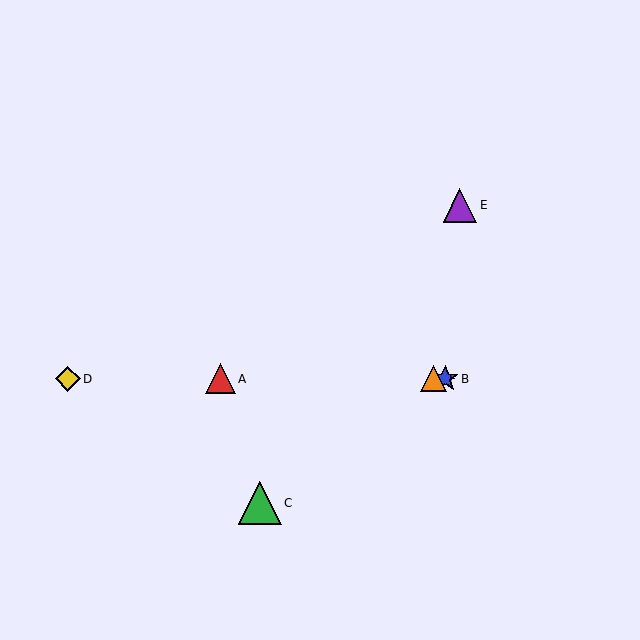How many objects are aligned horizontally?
4 objects (A, B, D, F) are aligned horizontally.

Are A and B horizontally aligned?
Yes, both are at y≈379.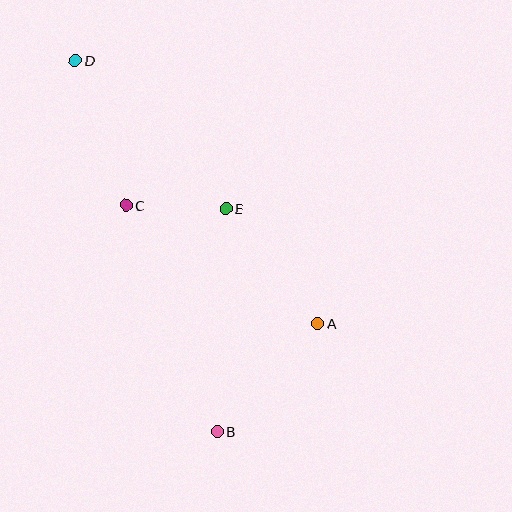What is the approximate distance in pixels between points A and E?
The distance between A and E is approximately 147 pixels.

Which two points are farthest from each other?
Points B and D are farthest from each other.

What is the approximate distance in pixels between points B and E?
The distance between B and E is approximately 223 pixels.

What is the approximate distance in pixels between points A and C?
The distance between A and C is approximately 225 pixels.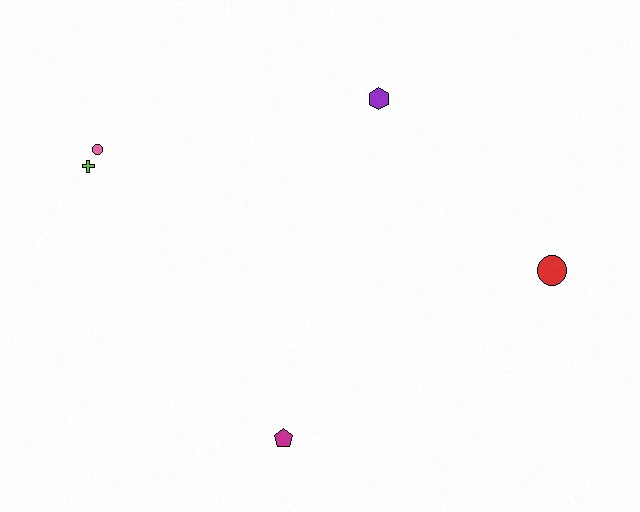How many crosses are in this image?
There is 1 cross.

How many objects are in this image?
There are 5 objects.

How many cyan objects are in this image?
There are no cyan objects.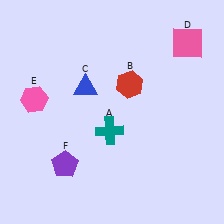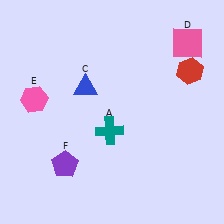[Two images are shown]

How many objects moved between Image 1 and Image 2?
1 object moved between the two images.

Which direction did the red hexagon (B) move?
The red hexagon (B) moved right.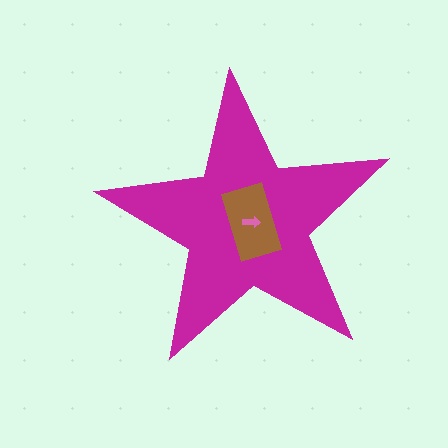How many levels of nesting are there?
3.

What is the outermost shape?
The magenta star.